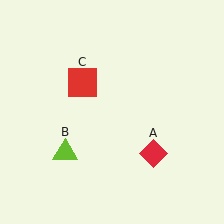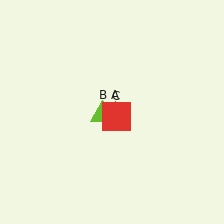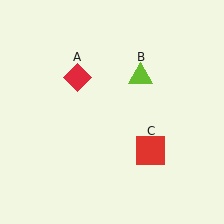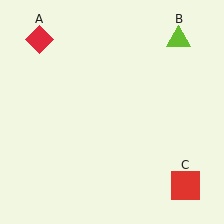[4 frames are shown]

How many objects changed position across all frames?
3 objects changed position: red diamond (object A), lime triangle (object B), red square (object C).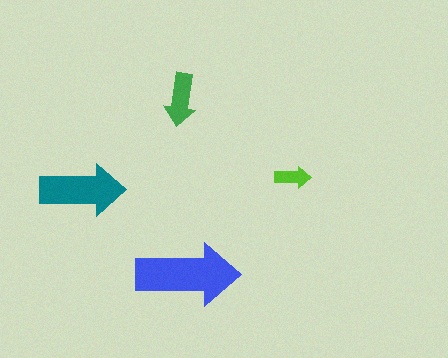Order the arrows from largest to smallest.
the blue one, the teal one, the green one, the lime one.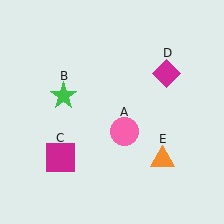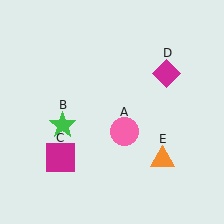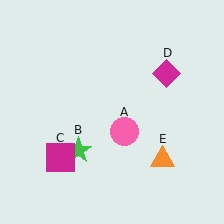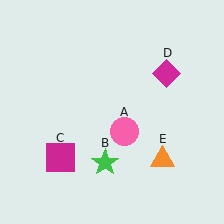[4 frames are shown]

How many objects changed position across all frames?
1 object changed position: green star (object B).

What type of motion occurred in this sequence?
The green star (object B) rotated counterclockwise around the center of the scene.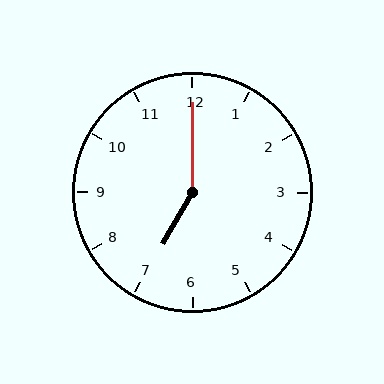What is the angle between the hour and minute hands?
Approximately 150 degrees.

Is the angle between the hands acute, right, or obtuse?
It is obtuse.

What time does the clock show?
7:00.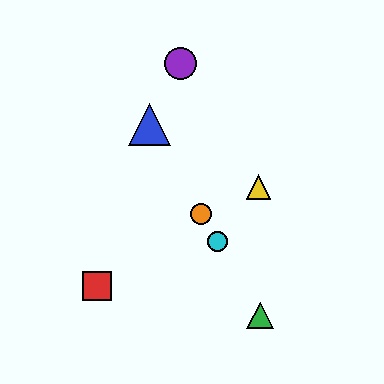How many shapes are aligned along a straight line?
4 shapes (the blue triangle, the green triangle, the orange circle, the cyan circle) are aligned along a straight line.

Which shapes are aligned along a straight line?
The blue triangle, the green triangle, the orange circle, the cyan circle are aligned along a straight line.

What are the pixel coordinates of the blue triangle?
The blue triangle is at (150, 125).